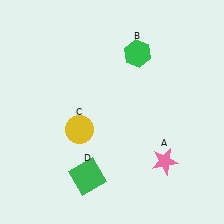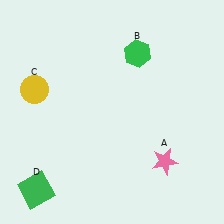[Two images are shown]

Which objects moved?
The objects that moved are: the yellow circle (C), the green square (D).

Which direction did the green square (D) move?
The green square (D) moved left.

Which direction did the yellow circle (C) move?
The yellow circle (C) moved left.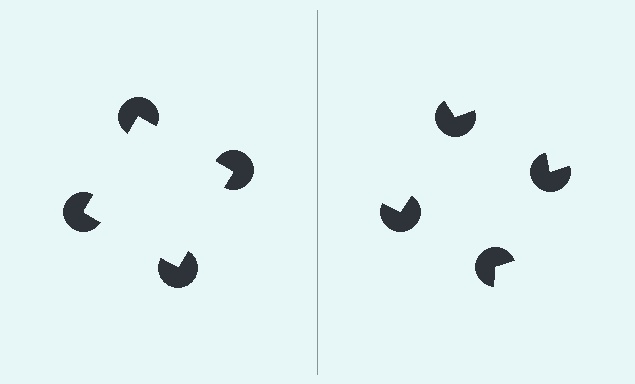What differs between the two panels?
The pac-man discs are positioned identically on both sides; only the wedge orientations differ. On the left they align to a square; on the right they are misaligned.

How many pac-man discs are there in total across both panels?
8 — 4 on each side.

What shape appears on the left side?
An illusory square.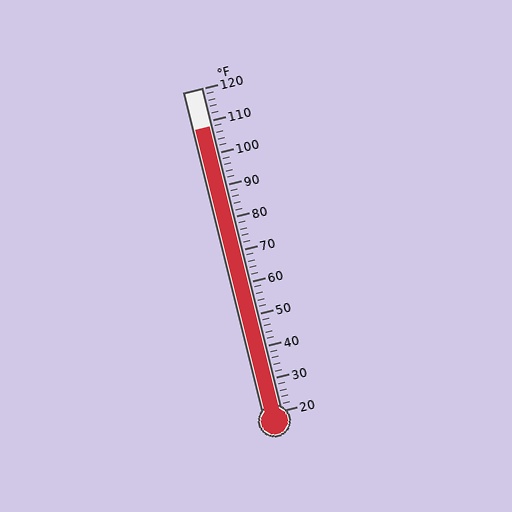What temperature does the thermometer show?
The thermometer shows approximately 108°F.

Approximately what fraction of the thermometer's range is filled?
The thermometer is filled to approximately 90% of its range.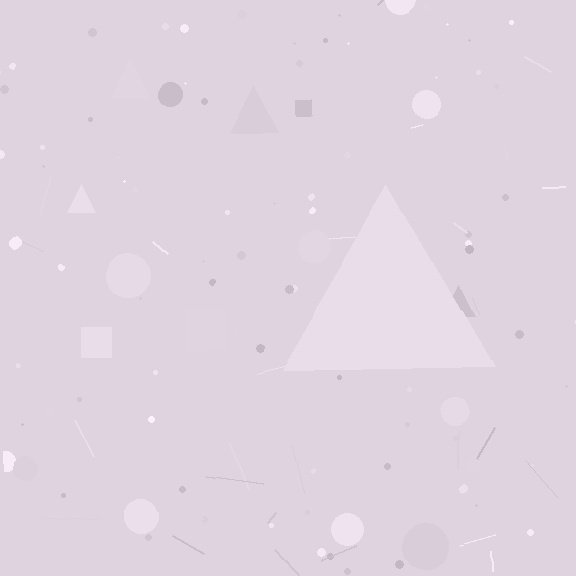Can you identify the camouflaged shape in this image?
The camouflaged shape is a triangle.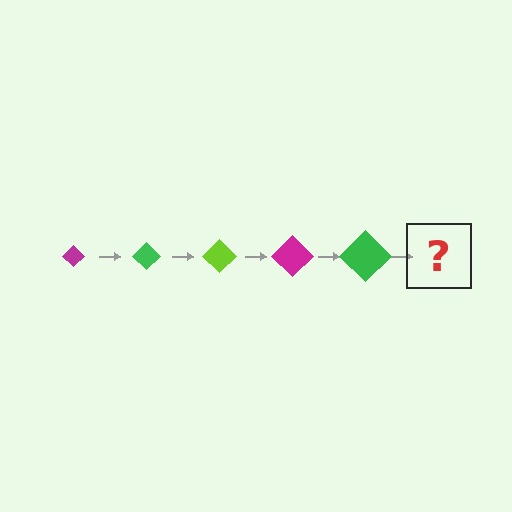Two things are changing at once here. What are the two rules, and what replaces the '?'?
The two rules are that the diamond grows larger each step and the color cycles through magenta, green, and lime. The '?' should be a lime diamond, larger than the previous one.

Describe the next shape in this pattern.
It should be a lime diamond, larger than the previous one.